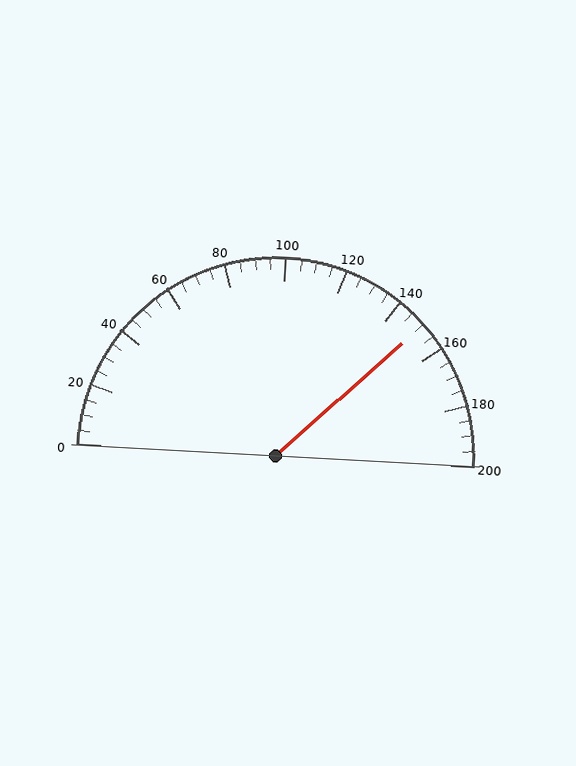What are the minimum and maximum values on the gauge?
The gauge ranges from 0 to 200.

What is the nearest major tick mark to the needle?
The nearest major tick mark is 160.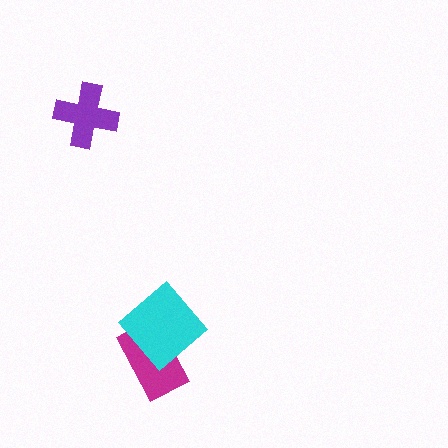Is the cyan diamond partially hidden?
No, no other shape covers it.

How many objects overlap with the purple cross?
0 objects overlap with the purple cross.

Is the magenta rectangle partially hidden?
Yes, it is partially covered by another shape.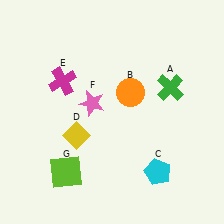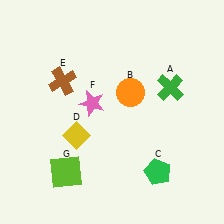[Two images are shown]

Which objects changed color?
C changed from cyan to green. E changed from magenta to brown.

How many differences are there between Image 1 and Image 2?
There are 2 differences between the two images.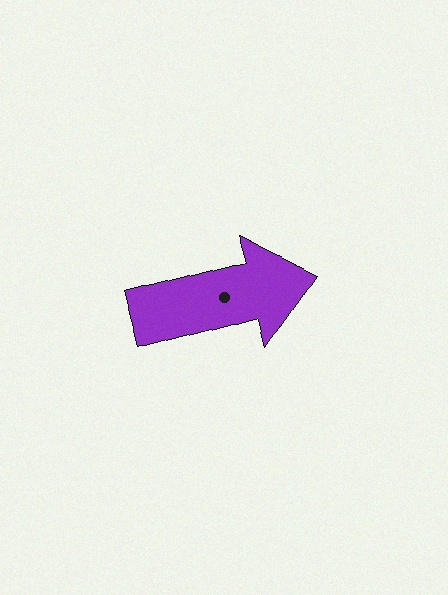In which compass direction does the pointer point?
East.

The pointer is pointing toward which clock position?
Roughly 2 o'clock.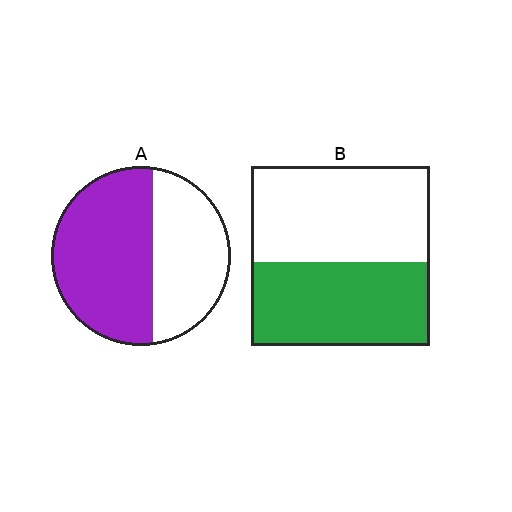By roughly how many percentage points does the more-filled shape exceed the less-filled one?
By roughly 10 percentage points (A over B).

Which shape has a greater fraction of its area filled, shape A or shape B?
Shape A.